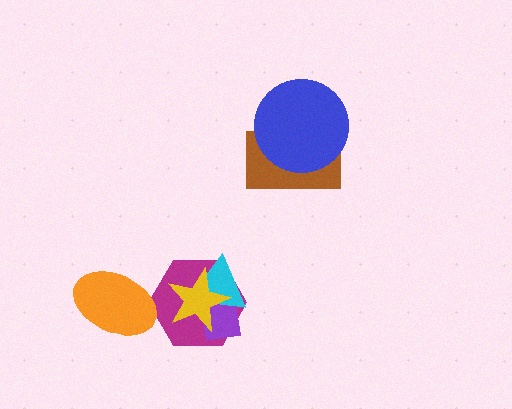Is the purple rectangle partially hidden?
Yes, it is partially covered by another shape.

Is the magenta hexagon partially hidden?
Yes, it is partially covered by another shape.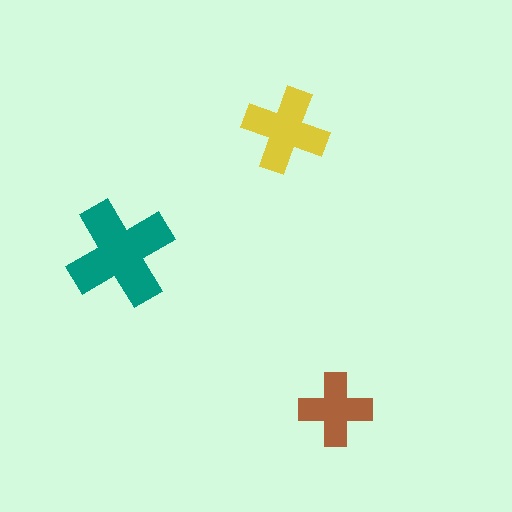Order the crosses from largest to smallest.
the teal one, the yellow one, the brown one.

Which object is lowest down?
The brown cross is bottommost.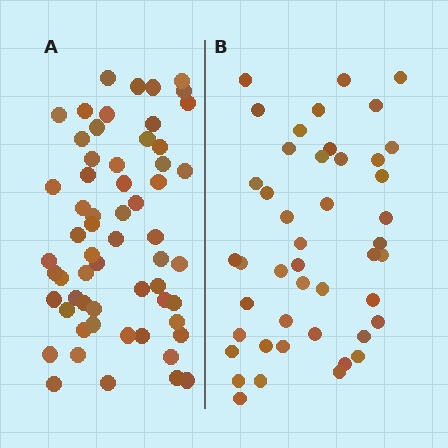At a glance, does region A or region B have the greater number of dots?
Region A (the left region) has more dots.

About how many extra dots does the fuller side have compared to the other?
Region A has approximately 15 more dots than region B.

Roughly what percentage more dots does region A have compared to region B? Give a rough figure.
About 35% more.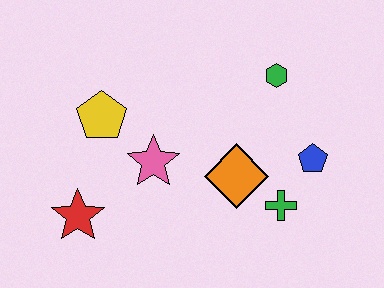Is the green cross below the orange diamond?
Yes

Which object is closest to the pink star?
The yellow pentagon is closest to the pink star.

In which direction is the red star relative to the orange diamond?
The red star is to the left of the orange diamond.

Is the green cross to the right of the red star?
Yes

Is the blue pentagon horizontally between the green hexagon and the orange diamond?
No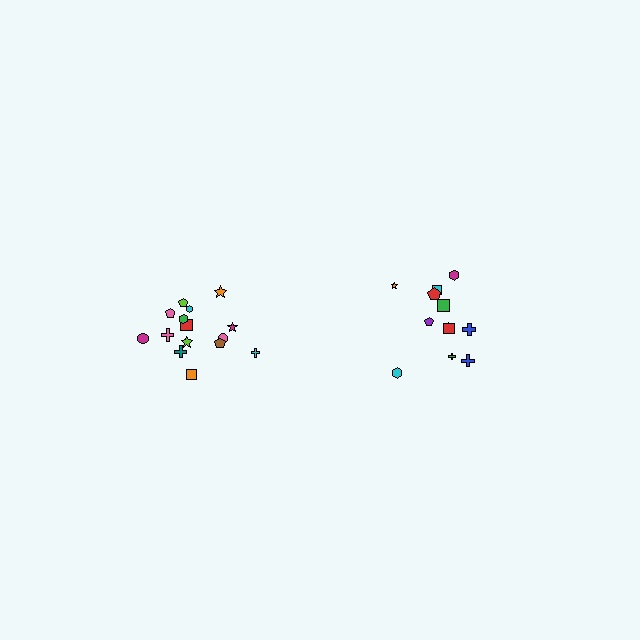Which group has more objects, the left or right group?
The left group.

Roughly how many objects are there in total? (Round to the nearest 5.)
Roughly 25 objects in total.